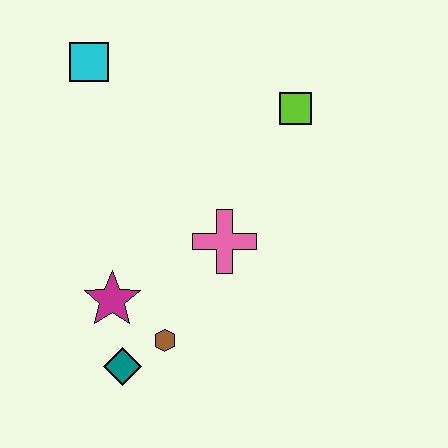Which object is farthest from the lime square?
The teal diamond is farthest from the lime square.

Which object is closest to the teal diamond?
The brown hexagon is closest to the teal diamond.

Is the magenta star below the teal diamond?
No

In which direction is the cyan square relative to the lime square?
The cyan square is to the left of the lime square.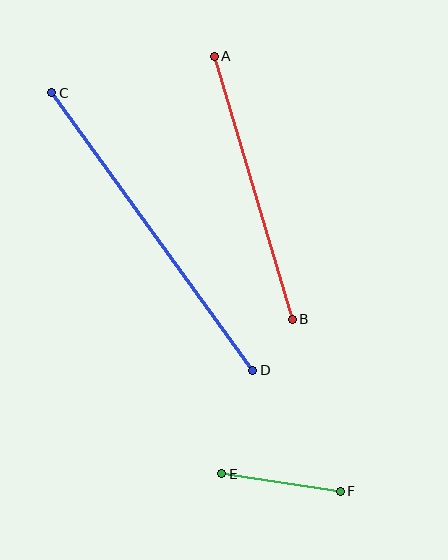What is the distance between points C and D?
The distance is approximately 342 pixels.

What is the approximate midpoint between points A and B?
The midpoint is at approximately (253, 188) pixels.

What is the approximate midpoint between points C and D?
The midpoint is at approximately (152, 232) pixels.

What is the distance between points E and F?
The distance is approximately 120 pixels.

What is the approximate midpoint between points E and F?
The midpoint is at approximately (281, 483) pixels.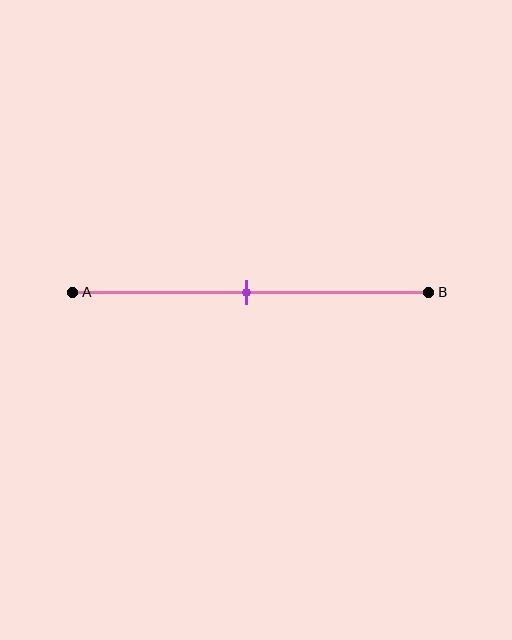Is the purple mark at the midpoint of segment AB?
Yes, the mark is approximately at the midpoint.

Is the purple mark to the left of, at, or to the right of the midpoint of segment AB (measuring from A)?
The purple mark is approximately at the midpoint of segment AB.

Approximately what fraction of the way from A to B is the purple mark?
The purple mark is approximately 50% of the way from A to B.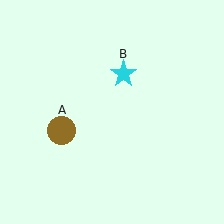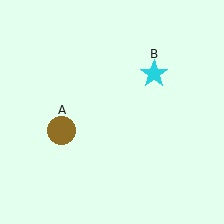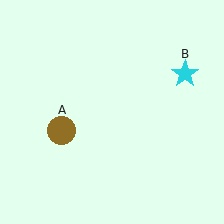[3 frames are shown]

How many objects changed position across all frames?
1 object changed position: cyan star (object B).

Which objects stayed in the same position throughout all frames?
Brown circle (object A) remained stationary.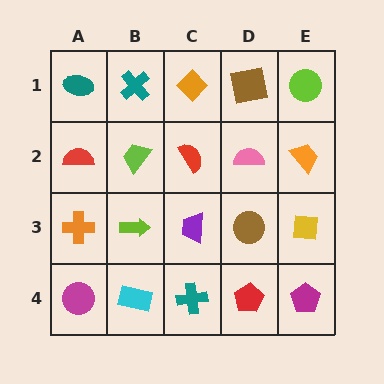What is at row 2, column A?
A red semicircle.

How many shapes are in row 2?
5 shapes.